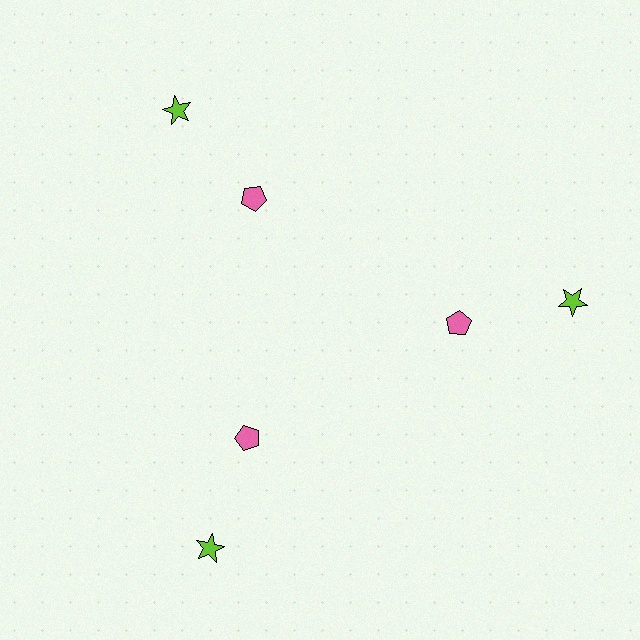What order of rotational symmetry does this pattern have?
This pattern has 3-fold rotational symmetry.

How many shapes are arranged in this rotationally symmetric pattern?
There are 6 shapes, arranged in 3 groups of 2.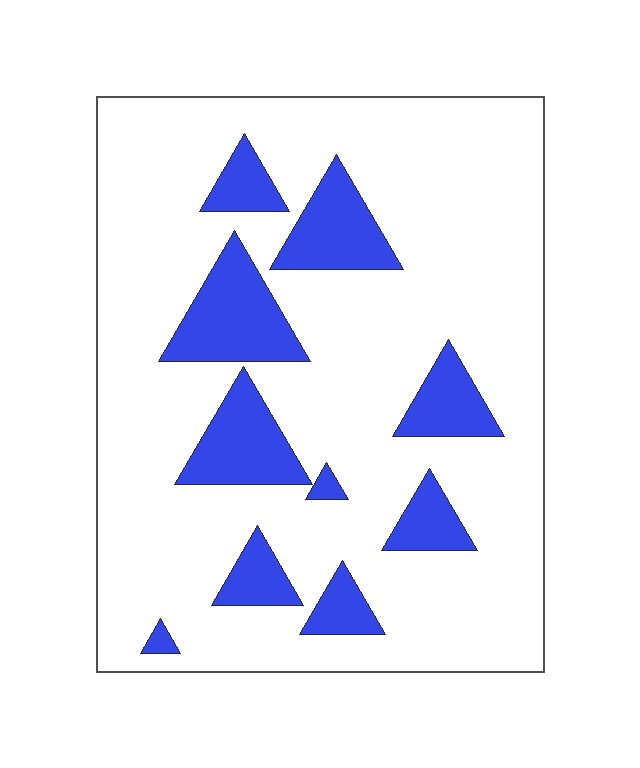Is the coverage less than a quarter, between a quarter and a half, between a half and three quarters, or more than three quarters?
Less than a quarter.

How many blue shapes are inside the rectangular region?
10.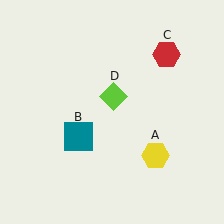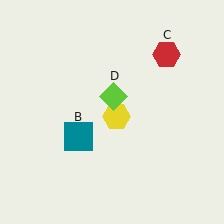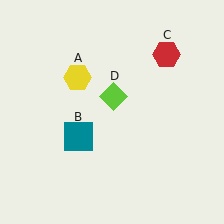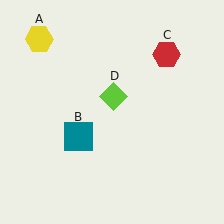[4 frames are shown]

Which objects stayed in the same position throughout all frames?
Teal square (object B) and red hexagon (object C) and lime diamond (object D) remained stationary.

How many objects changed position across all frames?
1 object changed position: yellow hexagon (object A).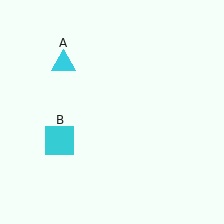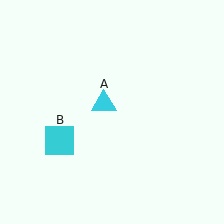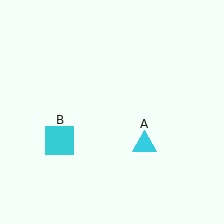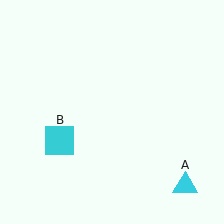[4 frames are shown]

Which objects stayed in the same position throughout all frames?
Cyan square (object B) remained stationary.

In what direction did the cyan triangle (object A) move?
The cyan triangle (object A) moved down and to the right.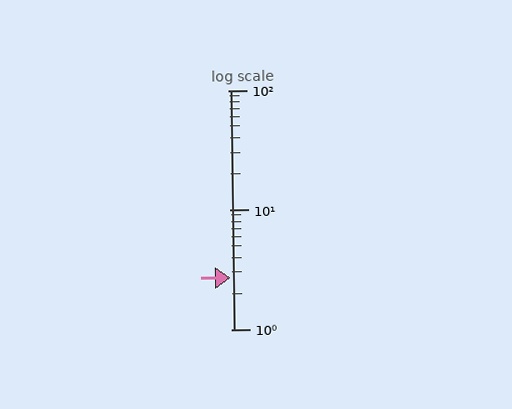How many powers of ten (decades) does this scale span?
The scale spans 2 decades, from 1 to 100.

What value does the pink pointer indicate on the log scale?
The pointer indicates approximately 2.7.